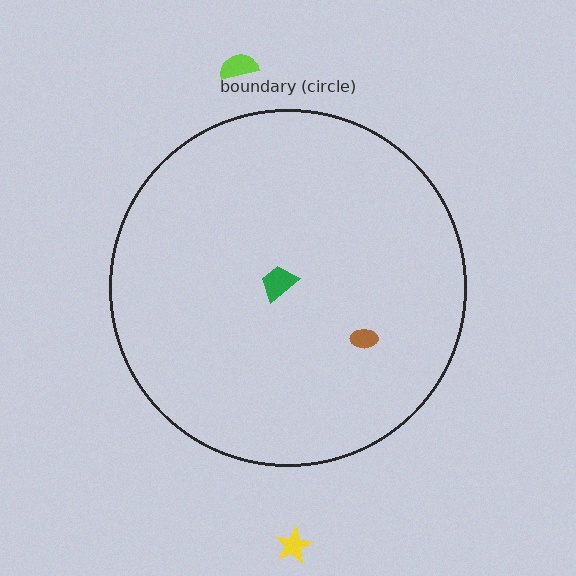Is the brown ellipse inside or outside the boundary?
Inside.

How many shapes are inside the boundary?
2 inside, 2 outside.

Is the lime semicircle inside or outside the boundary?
Outside.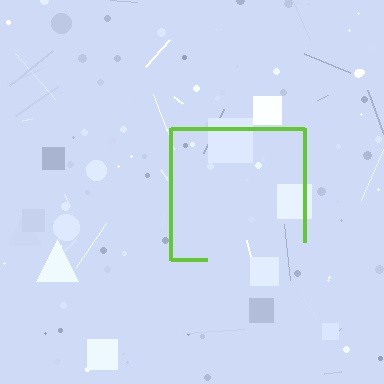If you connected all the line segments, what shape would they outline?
They would outline a square.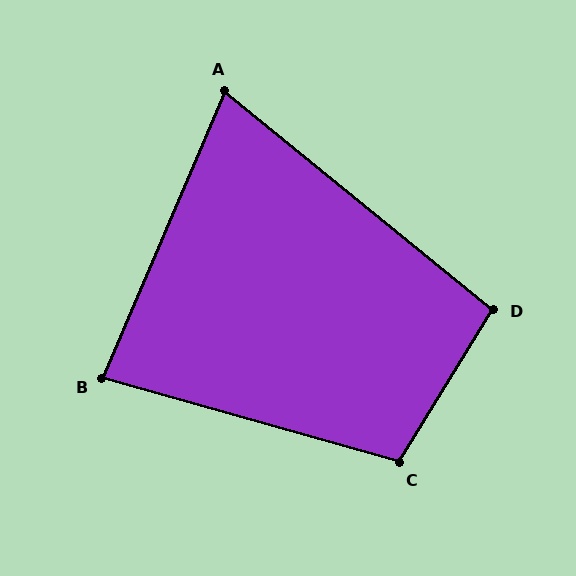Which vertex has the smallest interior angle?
A, at approximately 74 degrees.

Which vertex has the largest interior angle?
C, at approximately 106 degrees.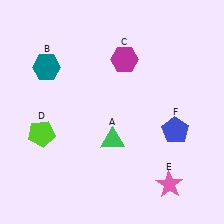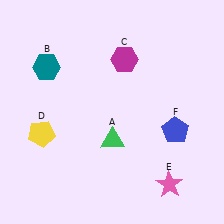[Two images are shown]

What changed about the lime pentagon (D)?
In Image 1, D is lime. In Image 2, it changed to yellow.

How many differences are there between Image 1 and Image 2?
There is 1 difference between the two images.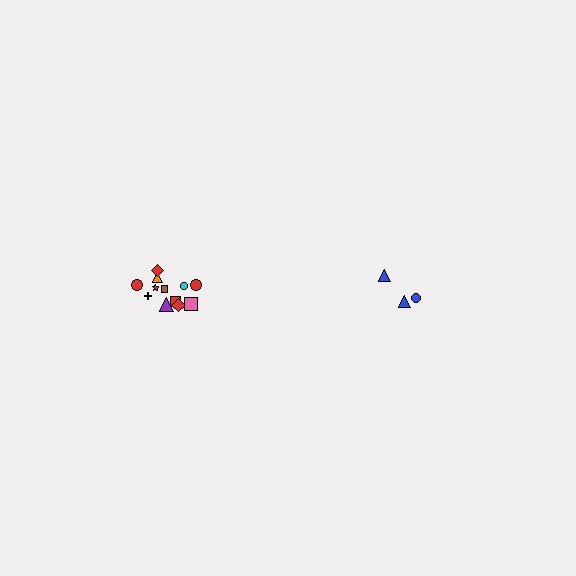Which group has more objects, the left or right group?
The left group.